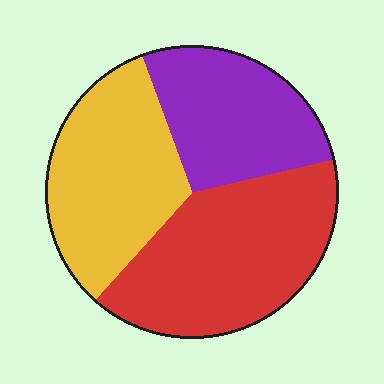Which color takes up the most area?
Red, at roughly 40%.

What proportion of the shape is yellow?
Yellow covers roughly 35% of the shape.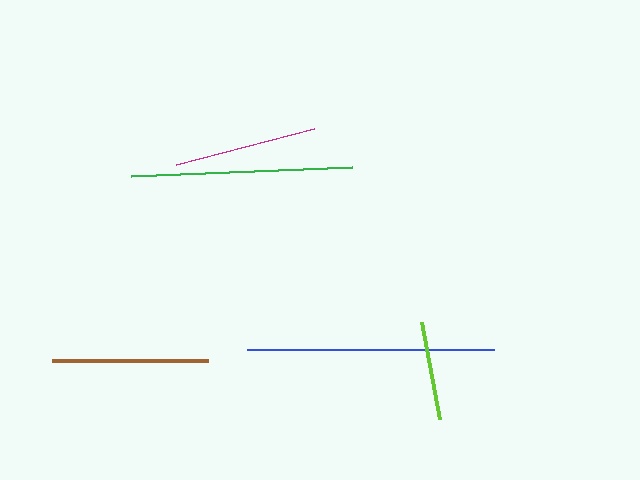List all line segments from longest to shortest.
From longest to shortest: blue, green, brown, magenta, lime.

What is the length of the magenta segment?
The magenta segment is approximately 143 pixels long.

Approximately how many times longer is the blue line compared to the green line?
The blue line is approximately 1.1 times the length of the green line.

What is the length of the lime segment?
The lime segment is approximately 99 pixels long.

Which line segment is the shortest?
The lime line is the shortest at approximately 99 pixels.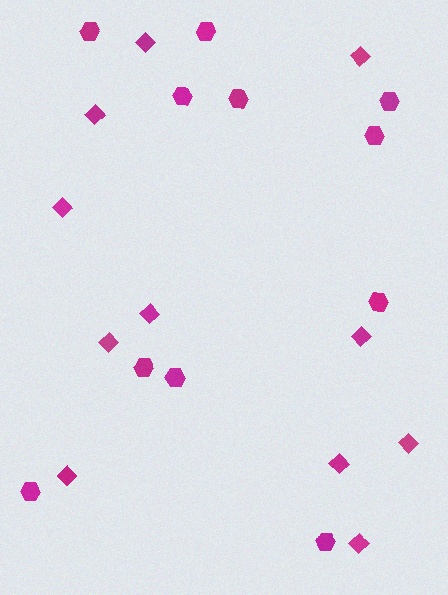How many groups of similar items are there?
There are 2 groups: one group of hexagons (11) and one group of diamonds (11).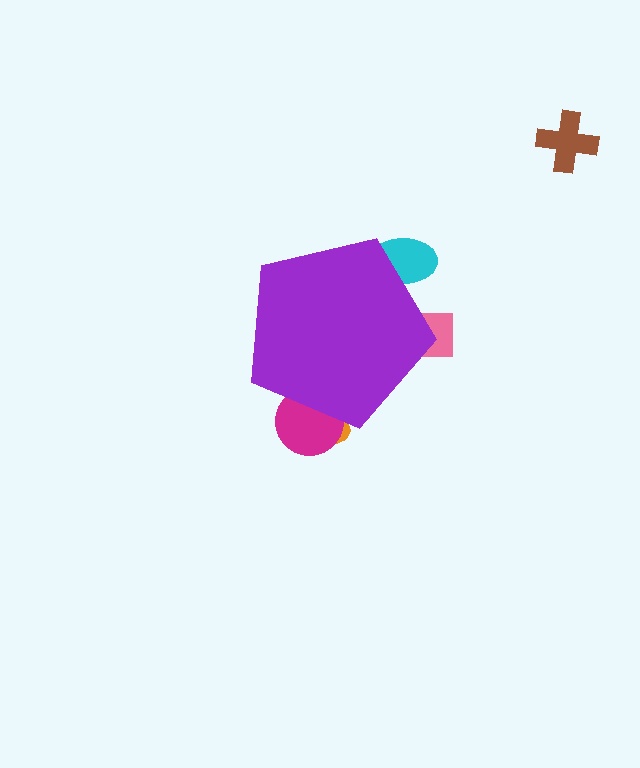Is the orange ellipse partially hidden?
Yes, the orange ellipse is partially hidden behind the purple pentagon.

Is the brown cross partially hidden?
No, the brown cross is fully visible.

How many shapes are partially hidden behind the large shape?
5 shapes are partially hidden.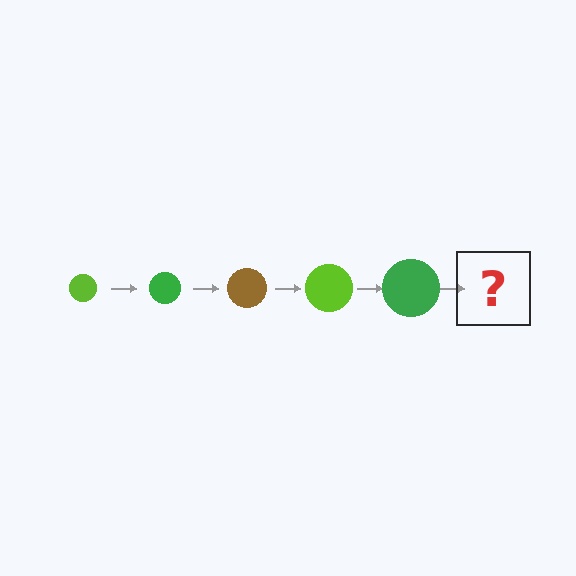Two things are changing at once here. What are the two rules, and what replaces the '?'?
The two rules are that the circle grows larger each step and the color cycles through lime, green, and brown. The '?' should be a brown circle, larger than the previous one.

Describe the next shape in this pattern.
It should be a brown circle, larger than the previous one.